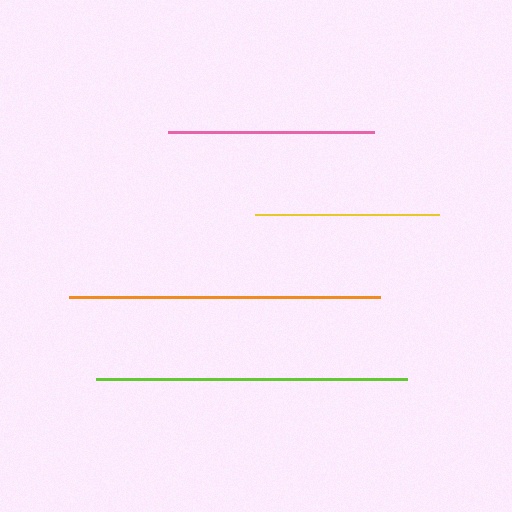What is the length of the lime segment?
The lime segment is approximately 311 pixels long.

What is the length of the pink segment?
The pink segment is approximately 206 pixels long.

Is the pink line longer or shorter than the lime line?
The lime line is longer than the pink line.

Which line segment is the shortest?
The yellow line is the shortest at approximately 183 pixels.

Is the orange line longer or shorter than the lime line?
The orange line is longer than the lime line.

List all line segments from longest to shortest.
From longest to shortest: orange, lime, pink, yellow.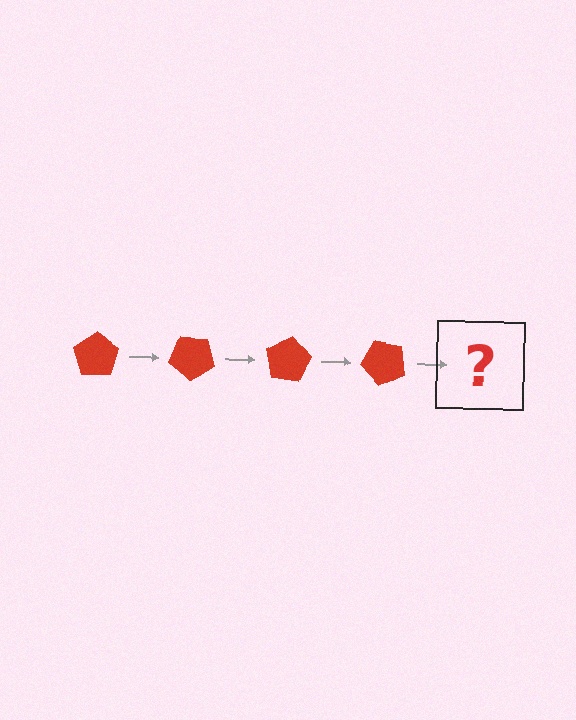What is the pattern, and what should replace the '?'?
The pattern is that the pentagon rotates 40 degrees each step. The '?' should be a red pentagon rotated 160 degrees.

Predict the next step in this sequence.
The next step is a red pentagon rotated 160 degrees.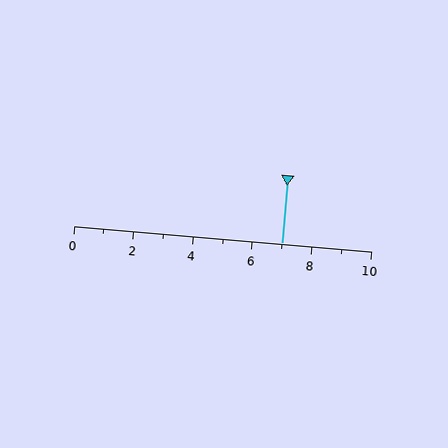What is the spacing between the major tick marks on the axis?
The major ticks are spaced 2 apart.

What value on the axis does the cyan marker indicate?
The marker indicates approximately 7.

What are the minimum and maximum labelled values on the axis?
The axis runs from 0 to 10.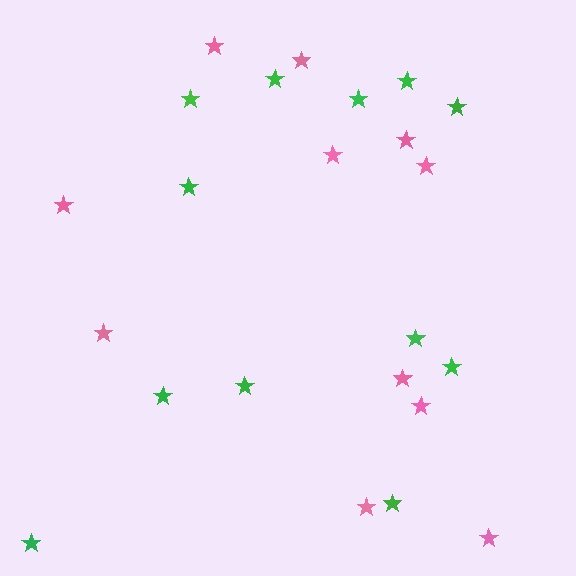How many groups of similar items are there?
There are 2 groups: one group of pink stars (11) and one group of green stars (12).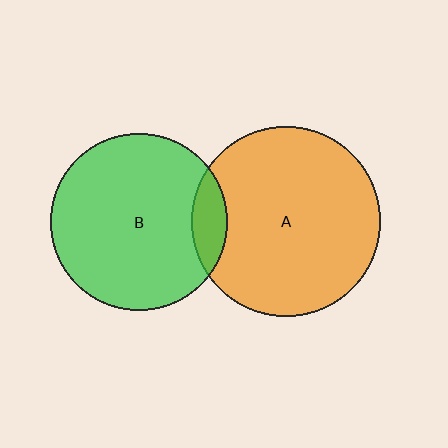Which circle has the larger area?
Circle A (orange).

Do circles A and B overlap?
Yes.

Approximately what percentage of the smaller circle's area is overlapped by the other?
Approximately 10%.